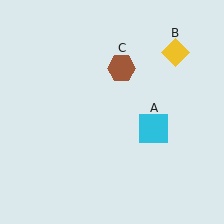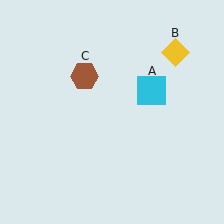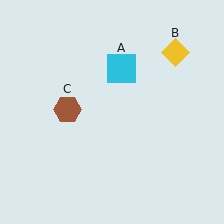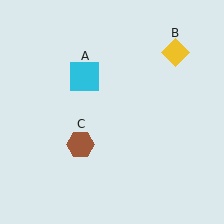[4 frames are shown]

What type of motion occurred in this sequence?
The cyan square (object A), brown hexagon (object C) rotated counterclockwise around the center of the scene.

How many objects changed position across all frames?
2 objects changed position: cyan square (object A), brown hexagon (object C).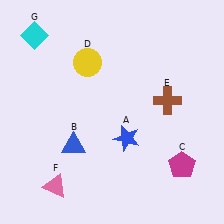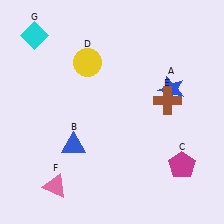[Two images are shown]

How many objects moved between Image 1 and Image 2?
1 object moved between the two images.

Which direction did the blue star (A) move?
The blue star (A) moved up.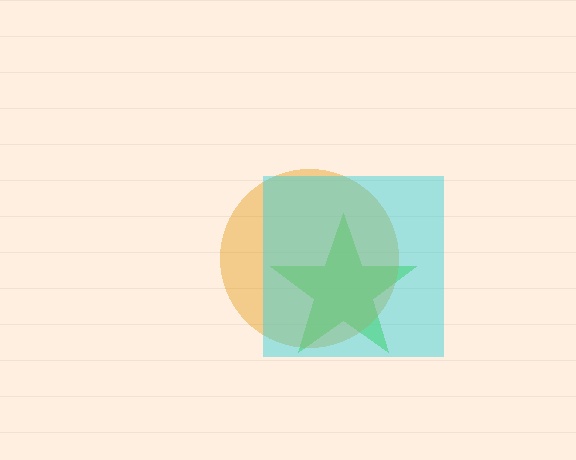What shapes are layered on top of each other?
The layered shapes are: a lime star, an orange circle, a cyan square.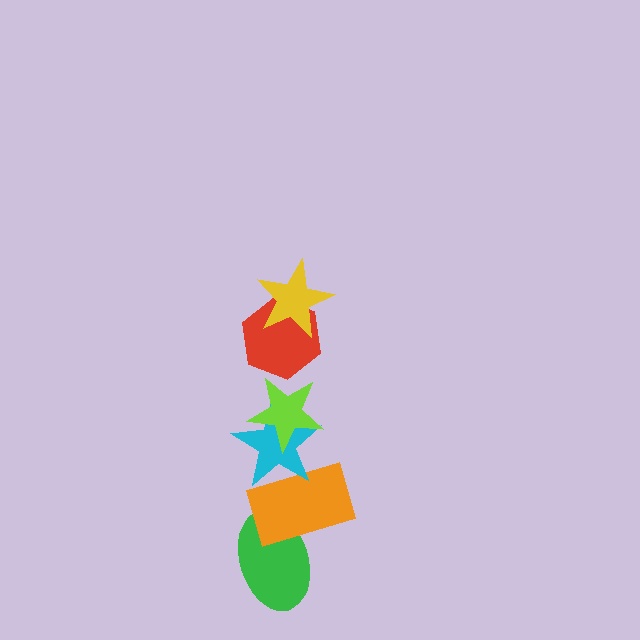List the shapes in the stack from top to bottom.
From top to bottom: the yellow star, the red hexagon, the lime star, the cyan star, the orange rectangle, the green ellipse.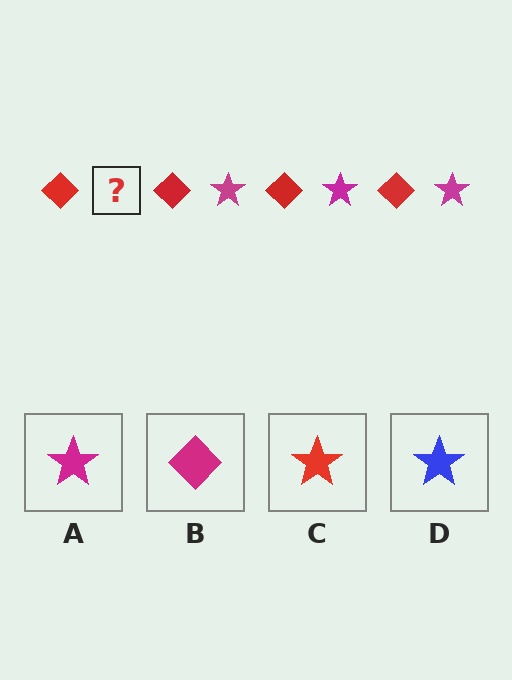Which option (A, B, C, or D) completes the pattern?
A.